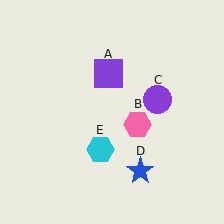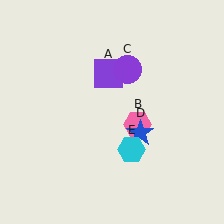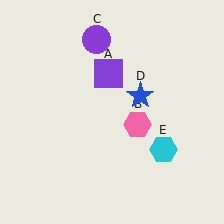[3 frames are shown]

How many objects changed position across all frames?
3 objects changed position: purple circle (object C), blue star (object D), cyan hexagon (object E).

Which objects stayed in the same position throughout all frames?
Purple square (object A) and pink hexagon (object B) remained stationary.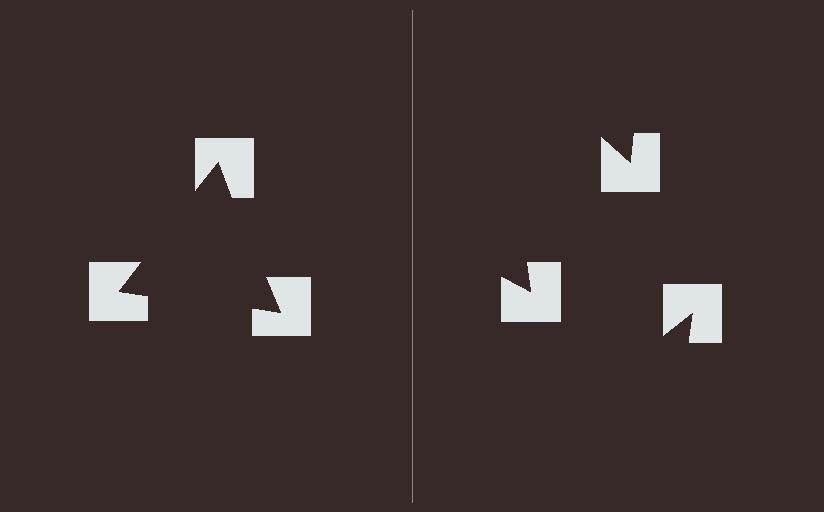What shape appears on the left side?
An illusory triangle.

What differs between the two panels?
The notched squares are positioned identically on both sides; only the wedge orientations differ. On the left they align to a triangle; on the right they are misaligned.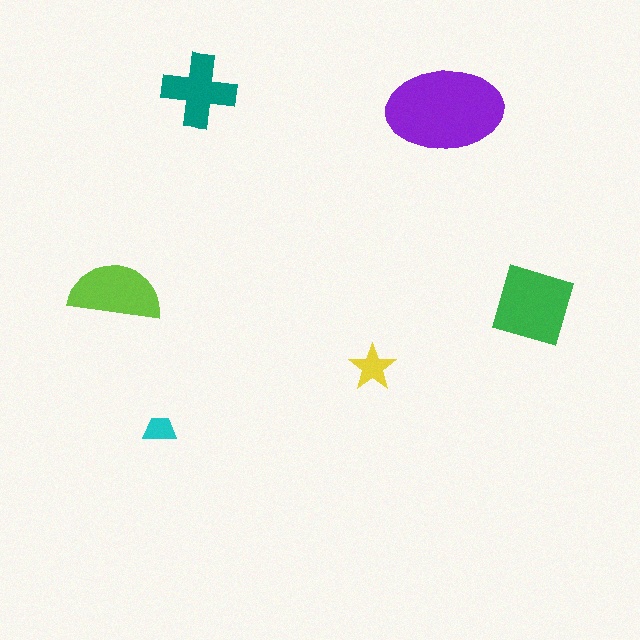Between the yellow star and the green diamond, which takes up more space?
The green diamond.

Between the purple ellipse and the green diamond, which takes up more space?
The purple ellipse.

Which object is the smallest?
The cyan trapezoid.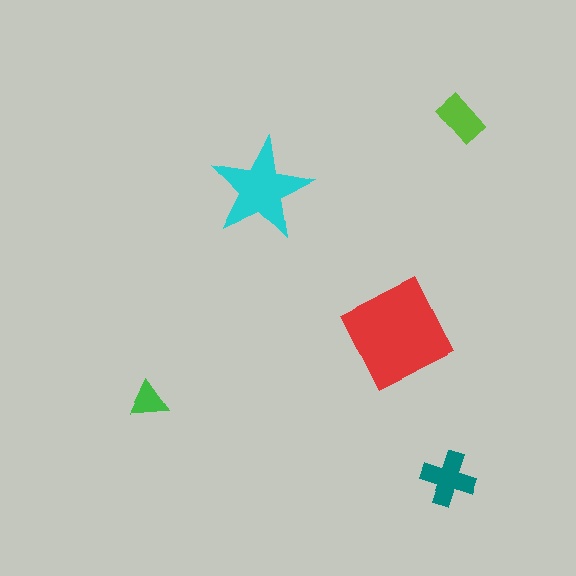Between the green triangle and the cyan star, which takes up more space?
The cyan star.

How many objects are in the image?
There are 5 objects in the image.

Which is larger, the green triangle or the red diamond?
The red diamond.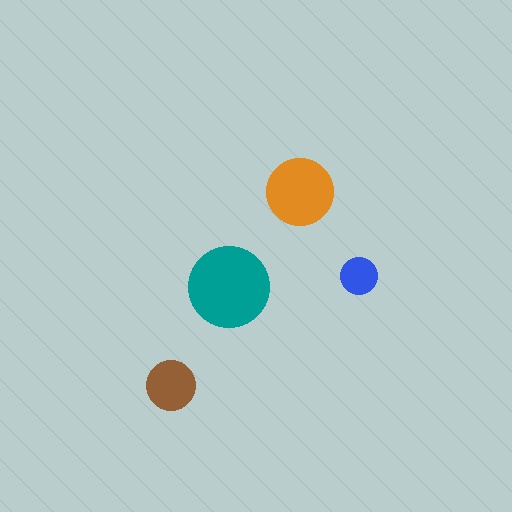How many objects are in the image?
There are 4 objects in the image.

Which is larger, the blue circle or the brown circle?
The brown one.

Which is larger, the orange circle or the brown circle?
The orange one.